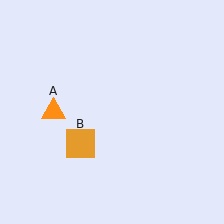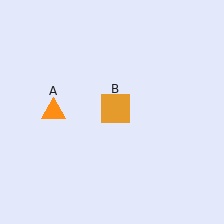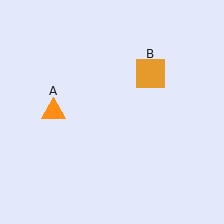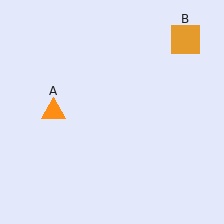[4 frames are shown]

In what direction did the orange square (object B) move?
The orange square (object B) moved up and to the right.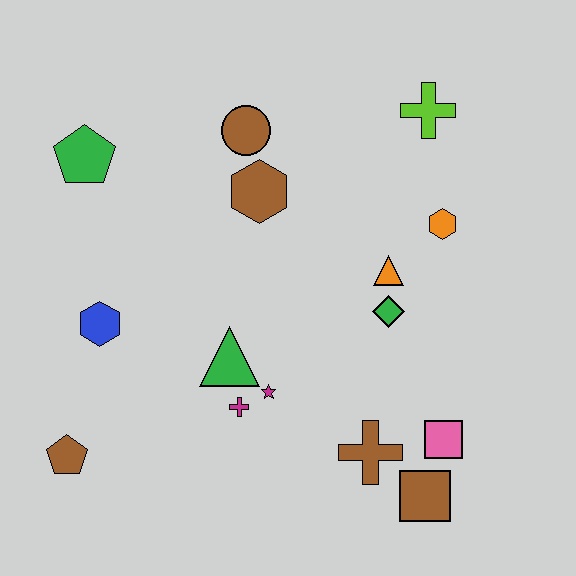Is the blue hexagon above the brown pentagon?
Yes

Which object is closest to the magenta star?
The magenta cross is closest to the magenta star.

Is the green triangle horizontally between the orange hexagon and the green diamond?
No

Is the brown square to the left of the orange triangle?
No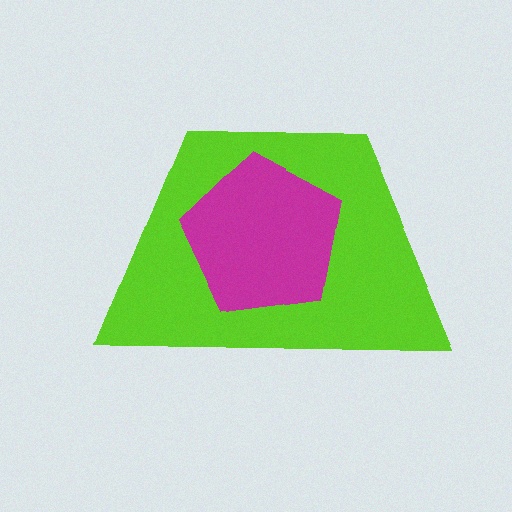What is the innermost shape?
The magenta pentagon.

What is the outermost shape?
The lime trapezoid.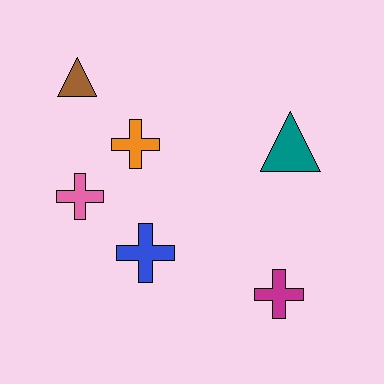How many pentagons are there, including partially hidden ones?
There are no pentagons.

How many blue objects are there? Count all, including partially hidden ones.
There is 1 blue object.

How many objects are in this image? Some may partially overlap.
There are 6 objects.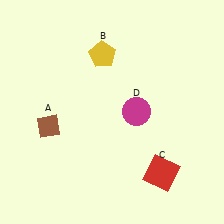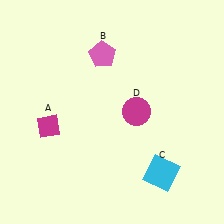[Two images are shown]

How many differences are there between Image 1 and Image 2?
There are 3 differences between the two images.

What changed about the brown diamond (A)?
In Image 1, A is brown. In Image 2, it changed to magenta.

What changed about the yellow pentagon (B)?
In Image 1, B is yellow. In Image 2, it changed to pink.